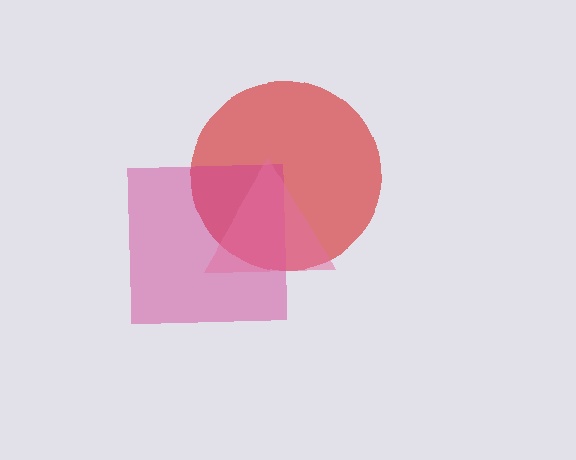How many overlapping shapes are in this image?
There are 3 overlapping shapes in the image.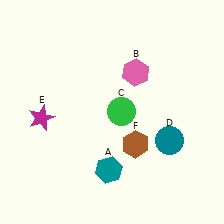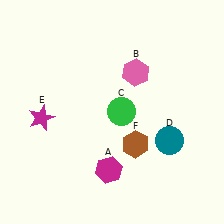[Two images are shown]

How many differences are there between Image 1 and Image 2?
There is 1 difference between the two images.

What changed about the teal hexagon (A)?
In Image 1, A is teal. In Image 2, it changed to magenta.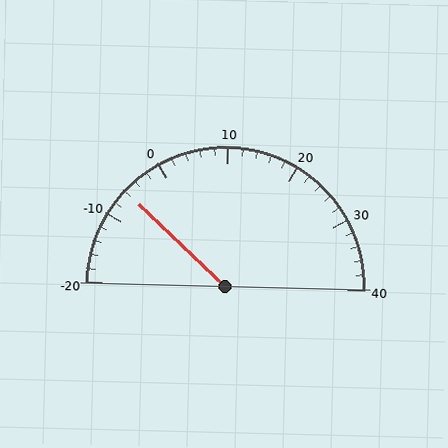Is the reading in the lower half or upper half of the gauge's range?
The reading is in the lower half of the range (-20 to 40).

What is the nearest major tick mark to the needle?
The nearest major tick mark is -10.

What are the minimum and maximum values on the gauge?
The gauge ranges from -20 to 40.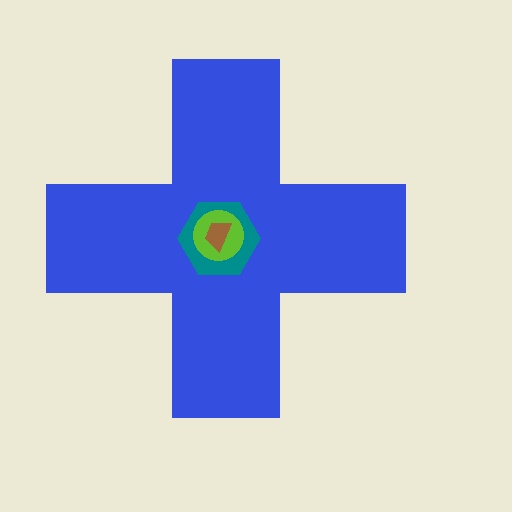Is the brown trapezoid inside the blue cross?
Yes.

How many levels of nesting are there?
4.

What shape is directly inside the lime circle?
The brown trapezoid.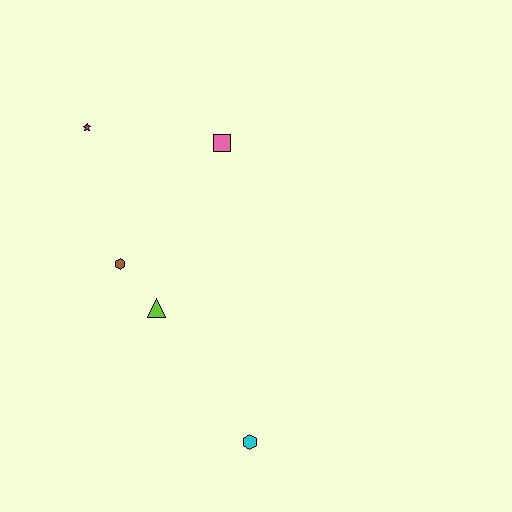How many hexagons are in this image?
There are 2 hexagons.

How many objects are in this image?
There are 5 objects.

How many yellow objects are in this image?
There are no yellow objects.